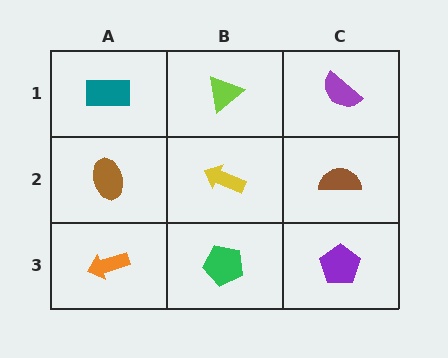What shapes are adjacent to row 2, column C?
A purple semicircle (row 1, column C), a purple pentagon (row 3, column C), a yellow arrow (row 2, column B).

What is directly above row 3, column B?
A yellow arrow.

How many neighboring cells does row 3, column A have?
2.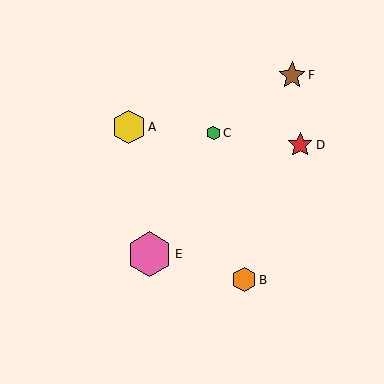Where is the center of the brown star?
The center of the brown star is at (292, 75).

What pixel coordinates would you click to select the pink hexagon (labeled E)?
Click at (149, 254) to select the pink hexagon E.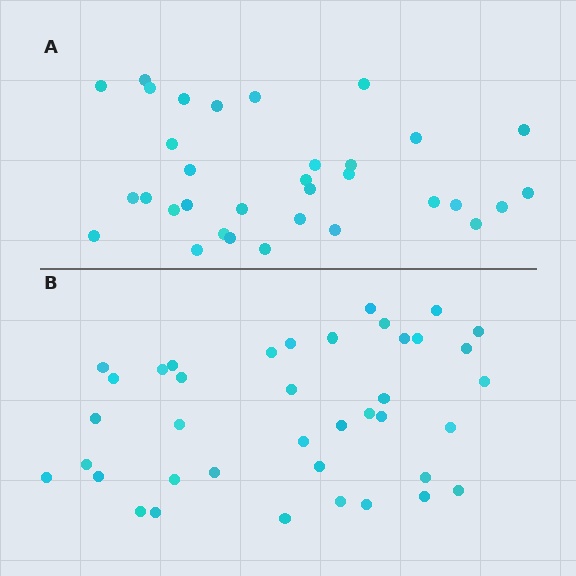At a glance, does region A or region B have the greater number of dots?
Region B (the bottom region) has more dots.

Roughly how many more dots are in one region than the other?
Region B has about 6 more dots than region A.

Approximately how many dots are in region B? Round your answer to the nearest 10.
About 40 dots. (The exact count is 39, which rounds to 40.)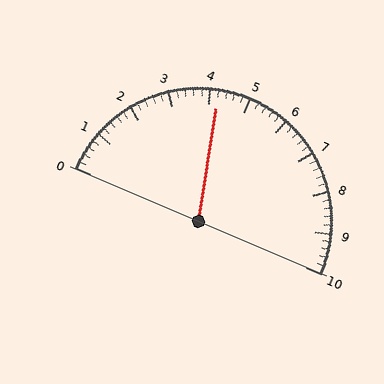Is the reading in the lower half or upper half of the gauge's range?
The reading is in the lower half of the range (0 to 10).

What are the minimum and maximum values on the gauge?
The gauge ranges from 0 to 10.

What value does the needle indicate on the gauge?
The needle indicates approximately 4.2.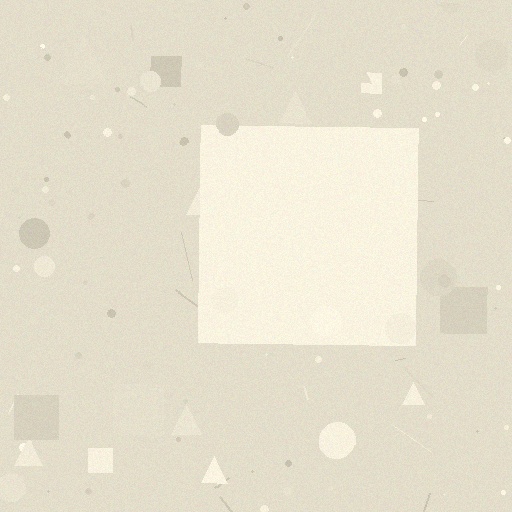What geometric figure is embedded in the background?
A square is embedded in the background.